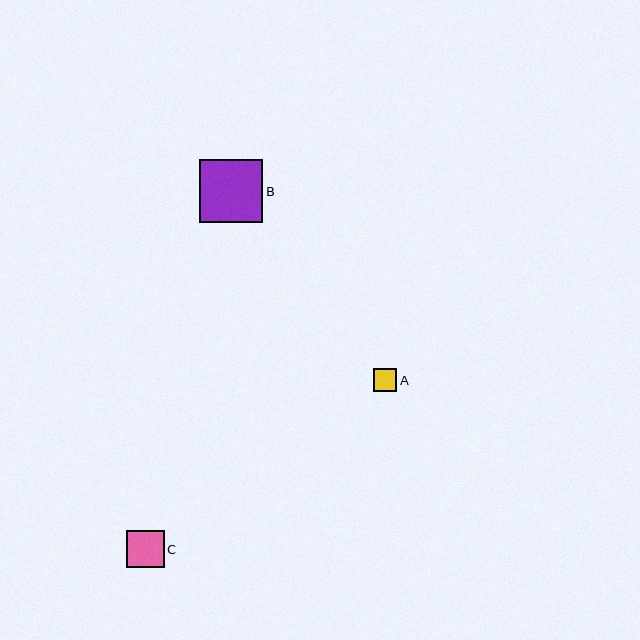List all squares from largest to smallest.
From largest to smallest: B, C, A.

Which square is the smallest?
Square A is the smallest with a size of approximately 23 pixels.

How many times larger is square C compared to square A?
Square C is approximately 1.6 times the size of square A.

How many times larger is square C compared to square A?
Square C is approximately 1.6 times the size of square A.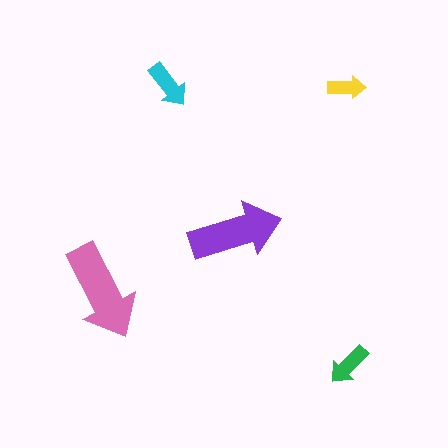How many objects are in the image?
There are 5 objects in the image.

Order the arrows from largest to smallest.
the pink one, the purple one, the cyan one, the green one, the yellow one.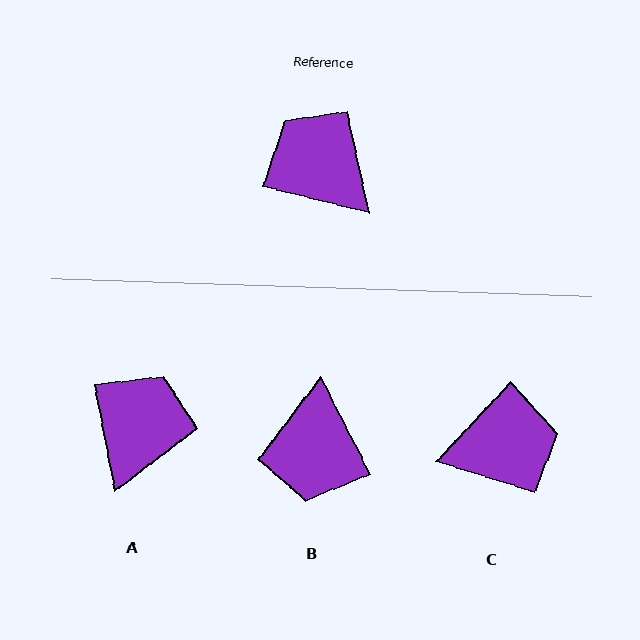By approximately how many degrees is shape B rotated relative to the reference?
Approximately 131 degrees counter-clockwise.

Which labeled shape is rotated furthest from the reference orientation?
B, about 131 degrees away.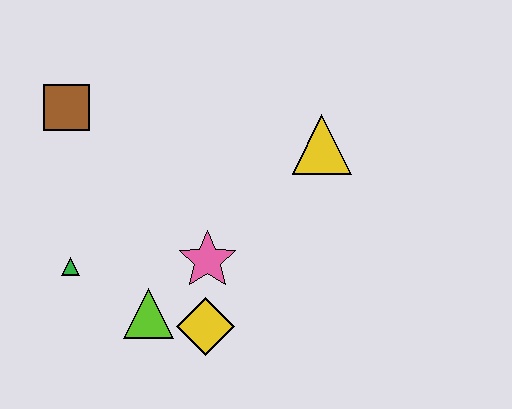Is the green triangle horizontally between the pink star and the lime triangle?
No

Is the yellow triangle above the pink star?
Yes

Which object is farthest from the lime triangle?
The yellow triangle is farthest from the lime triangle.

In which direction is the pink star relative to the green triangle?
The pink star is to the right of the green triangle.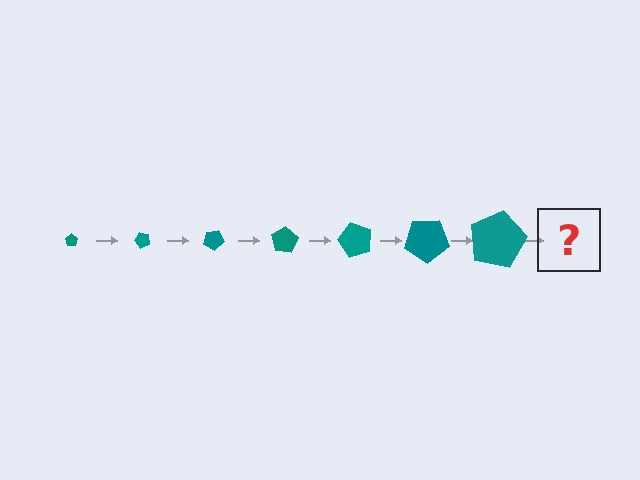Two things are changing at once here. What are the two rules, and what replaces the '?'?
The two rules are that the pentagon grows larger each step and it rotates 50 degrees each step. The '?' should be a pentagon, larger than the previous one and rotated 350 degrees from the start.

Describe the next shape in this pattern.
It should be a pentagon, larger than the previous one and rotated 350 degrees from the start.